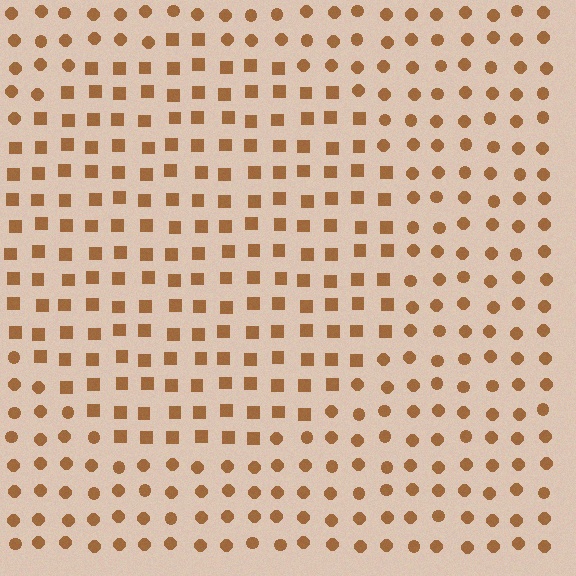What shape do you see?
I see a circle.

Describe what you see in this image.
The image is filled with small brown elements arranged in a uniform grid. A circle-shaped region contains squares, while the surrounding area contains circles. The boundary is defined purely by the change in element shape.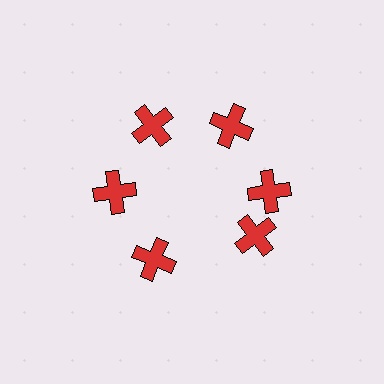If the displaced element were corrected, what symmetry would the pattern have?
It would have 6-fold rotational symmetry — the pattern would map onto itself every 60 degrees.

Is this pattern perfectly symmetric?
No. The 6 red crosses are arranged in a ring, but one element near the 5 o'clock position is rotated out of alignment along the ring, breaking the 6-fold rotational symmetry.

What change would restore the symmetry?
The symmetry would be restored by rotating it back into even spacing with its neighbors so that all 6 crosses sit at equal angles and equal distance from the center.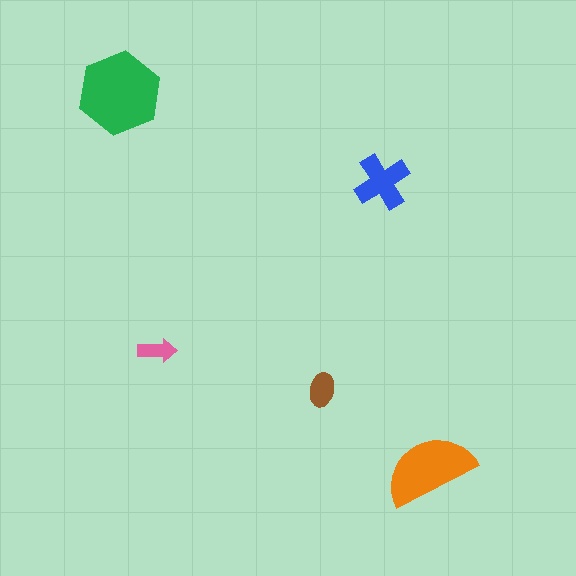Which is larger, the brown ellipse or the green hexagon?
The green hexagon.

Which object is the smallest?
The pink arrow.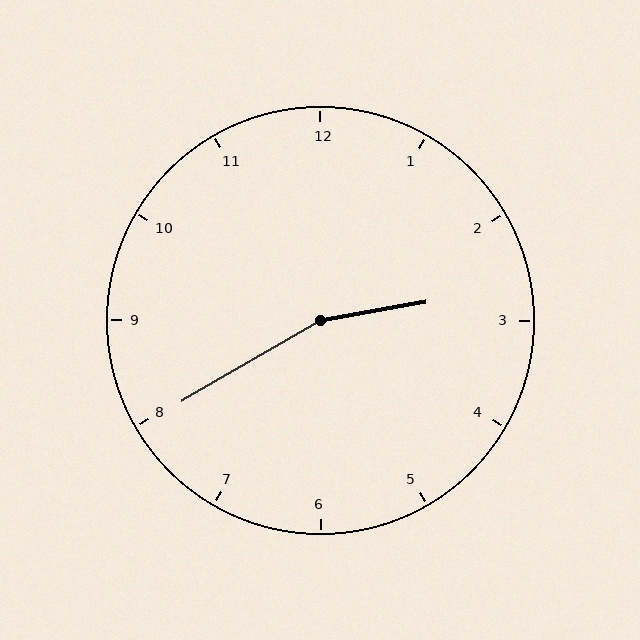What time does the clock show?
2:40.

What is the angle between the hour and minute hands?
Approximately 160 degrees.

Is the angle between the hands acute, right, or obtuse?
It is obtuse.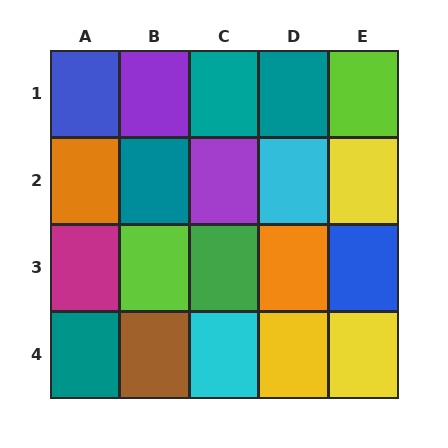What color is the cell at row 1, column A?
Blue.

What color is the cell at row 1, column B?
Purple.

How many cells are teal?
4 cells are teal.